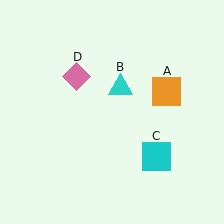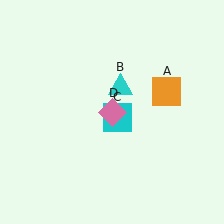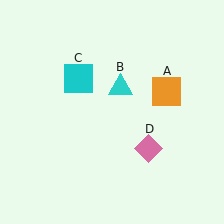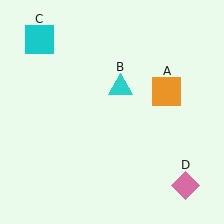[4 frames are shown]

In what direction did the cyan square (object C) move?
The cyan square (object C) moved up and to the left.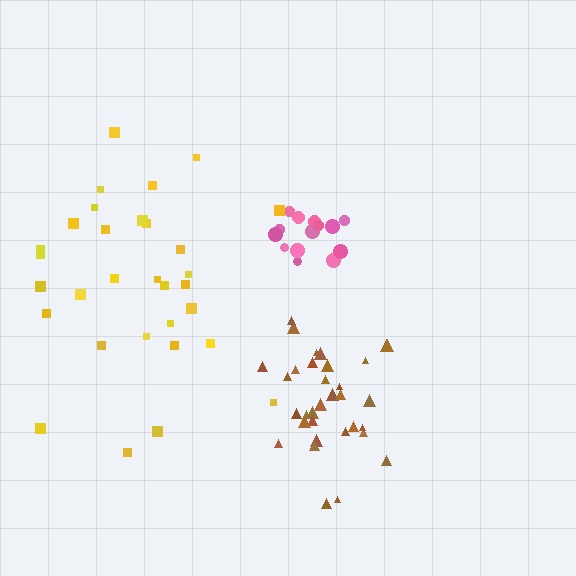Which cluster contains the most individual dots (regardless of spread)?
Brown (33).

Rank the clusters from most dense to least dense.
pink, brown, yellow.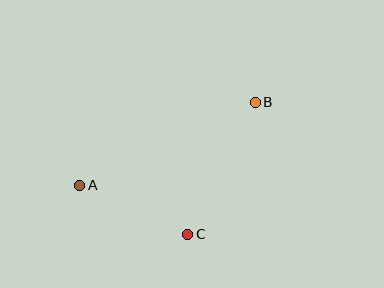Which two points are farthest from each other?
Points A and B are farthest from each other.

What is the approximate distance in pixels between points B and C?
The distance between B and C is approximately 148 pixels.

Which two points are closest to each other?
Points A and C are closest to each other.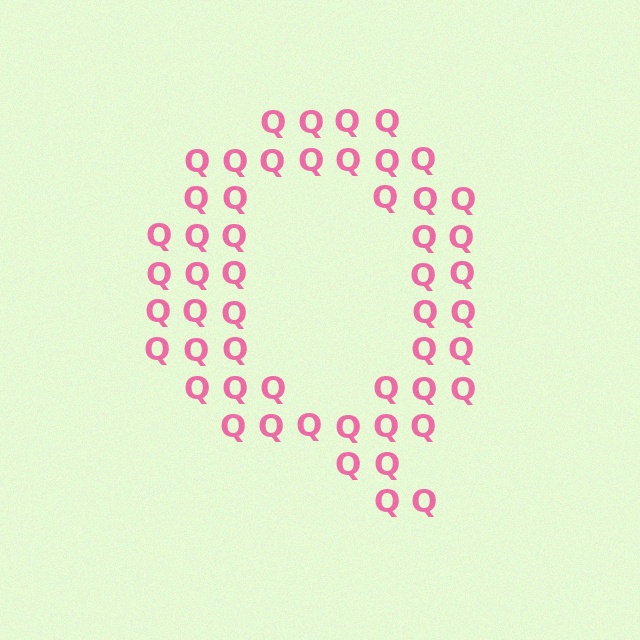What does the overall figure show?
The overall figure shows the letter Q.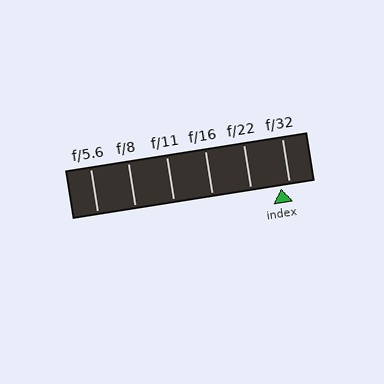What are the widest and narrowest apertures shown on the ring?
The widest aperture shown is f/5.6 and the narrowest is f/32.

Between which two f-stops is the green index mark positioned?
The index mark is between f/22 and f/32.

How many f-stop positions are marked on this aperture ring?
There are 6 f-stop positions marked.